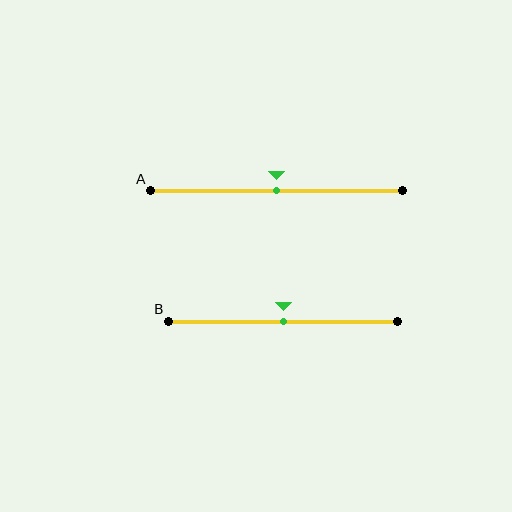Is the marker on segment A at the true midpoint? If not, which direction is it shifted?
Yes, the marker on segment A is at the true midpoint.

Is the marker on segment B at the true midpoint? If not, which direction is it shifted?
Yes, the marker on segment B is at the true midpoint.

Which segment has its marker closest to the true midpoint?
Segment A has its marker closest to the true midpoint.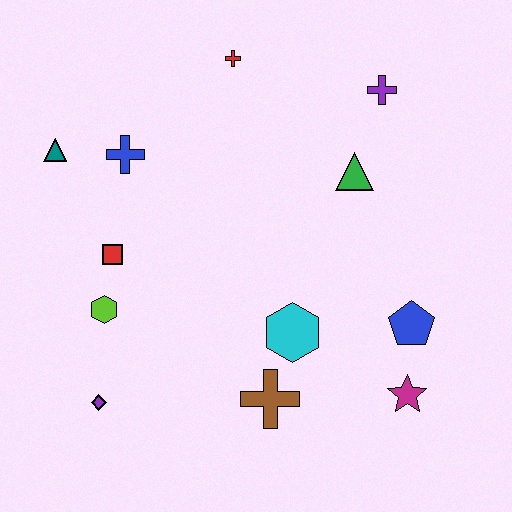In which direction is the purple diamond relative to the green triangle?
The purple diamond is to the left of the green triangle.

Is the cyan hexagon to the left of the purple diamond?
No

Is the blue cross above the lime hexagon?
Yes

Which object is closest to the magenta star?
The blue pentagon is closest to the magenta star.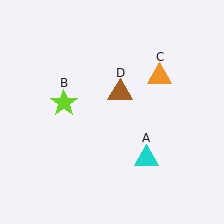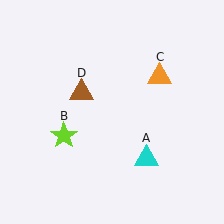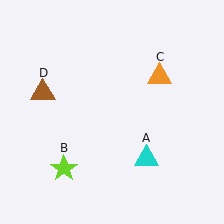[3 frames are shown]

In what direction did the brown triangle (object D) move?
The brown triangle (object D) moved left.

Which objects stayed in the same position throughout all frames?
Cyan triangle (object A) and orange triangle (object C) remained stationary.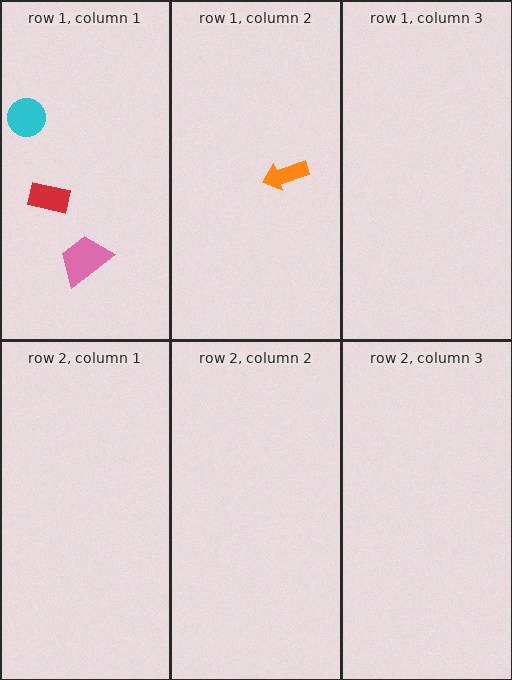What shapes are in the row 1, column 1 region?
The red rectangle, the pink trapezoid, the cyan circle.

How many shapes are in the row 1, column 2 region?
1.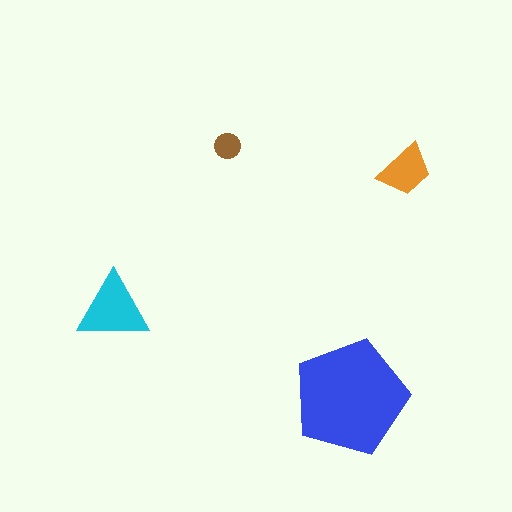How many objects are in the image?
There are 4 objects in the image.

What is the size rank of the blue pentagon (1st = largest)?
1st.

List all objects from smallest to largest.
The brown circle, the orange trapezoid, the cyan triangle, the blue pentagon.